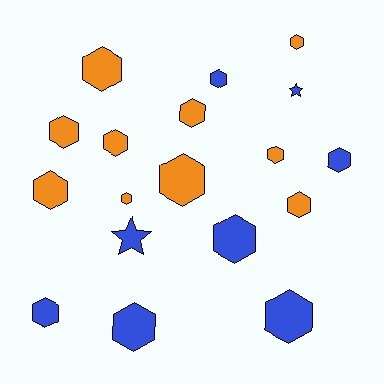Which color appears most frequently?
Orange, with 10 objects.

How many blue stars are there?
There are 2 blue stars.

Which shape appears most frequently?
Hexagon, with 16 objects.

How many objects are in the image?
There are 18 objects.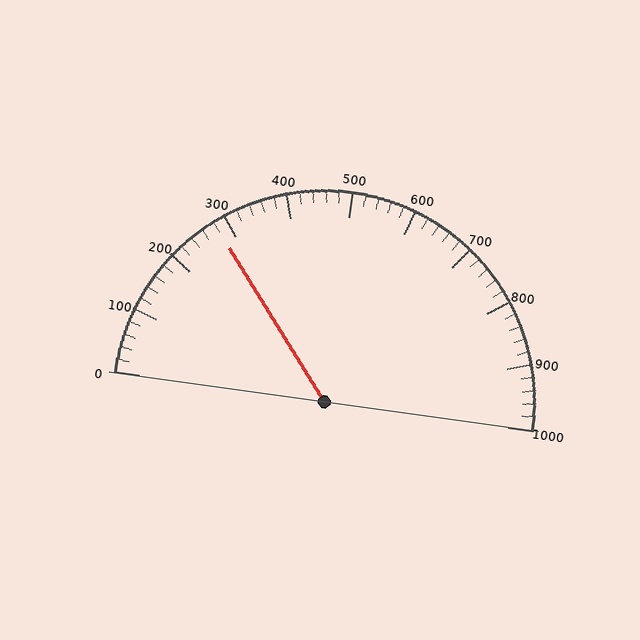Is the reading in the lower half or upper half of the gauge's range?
The reading is in the lower half of the range (0 to 1000).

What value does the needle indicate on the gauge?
The needle indicates approximately 280.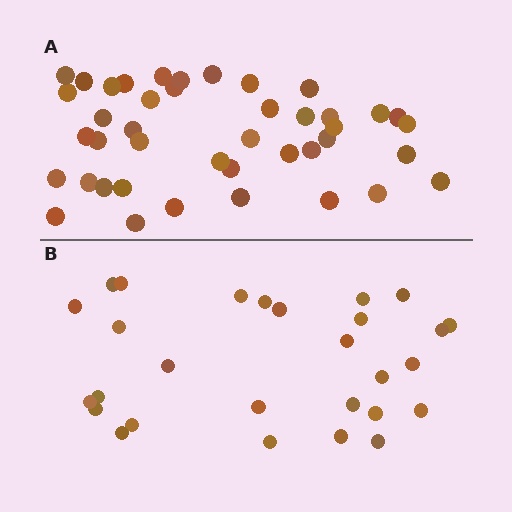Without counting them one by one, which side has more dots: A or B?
Region A (the top region) has more dots.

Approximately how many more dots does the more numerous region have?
Region A has approximately 15 more dots than region B.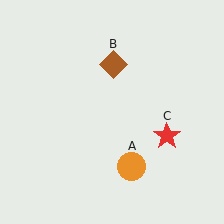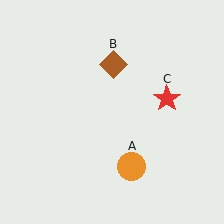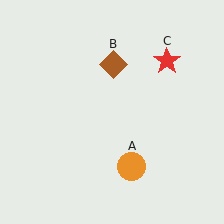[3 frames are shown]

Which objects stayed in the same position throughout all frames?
Orange circle (object A) and brown diamond (object B) remained stationary.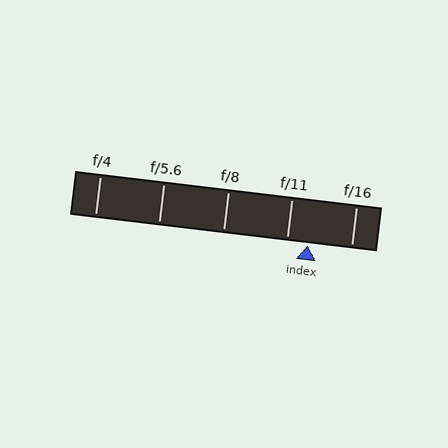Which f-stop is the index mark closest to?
The index mark is closest to f/11.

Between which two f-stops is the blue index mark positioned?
The index mark is between f/11 and f/16.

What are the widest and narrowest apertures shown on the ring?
The widest aperture shown is f/4 and the narrowest is f/16.